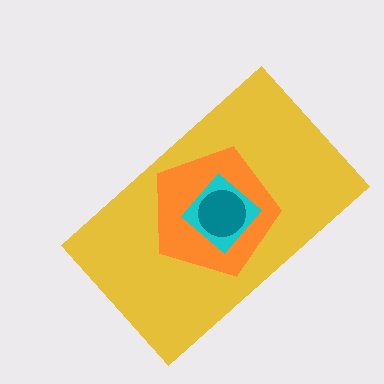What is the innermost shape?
The teal circle.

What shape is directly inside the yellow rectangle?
The orange pentagon.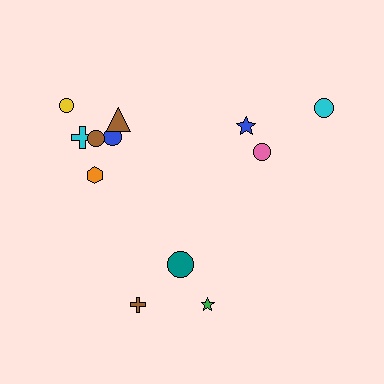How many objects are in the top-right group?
There are 3 objects.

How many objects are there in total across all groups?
There are 12 objects.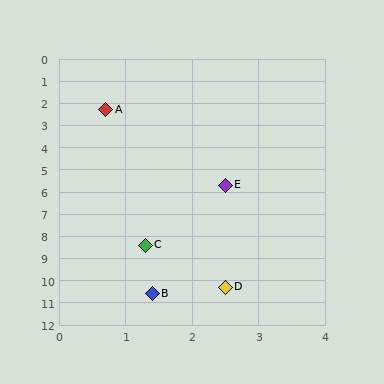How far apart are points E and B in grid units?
Points E and B are about 5.0 grid units apart.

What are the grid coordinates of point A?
Point A is at approximately (0.7, 2.3).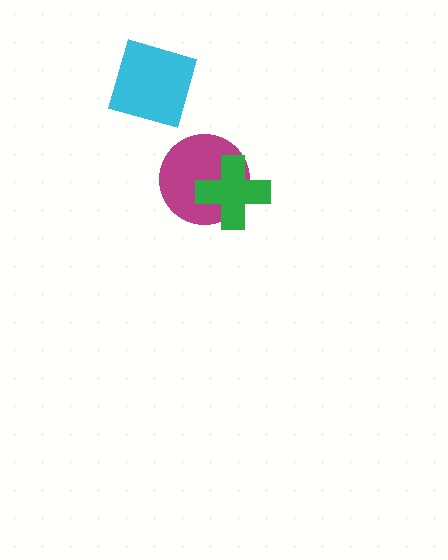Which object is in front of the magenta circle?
The green cross is in front of the magenta circle.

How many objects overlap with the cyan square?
0 objects overlap with the cyan square.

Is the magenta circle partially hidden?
Yes, it is partially covered by another shape.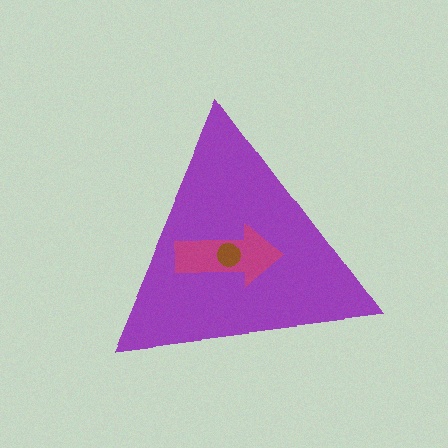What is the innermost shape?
The brown circle.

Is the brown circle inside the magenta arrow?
Yes.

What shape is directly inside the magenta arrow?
The brown circle.